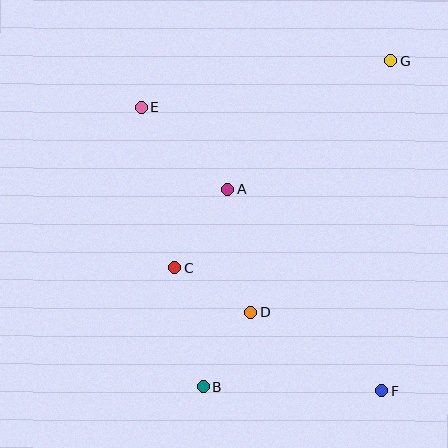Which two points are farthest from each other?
Points B and G are farthest from each other.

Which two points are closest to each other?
Points B and D are closest to each other.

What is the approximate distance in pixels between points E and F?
The distance between E and F is approximately 372 pixels.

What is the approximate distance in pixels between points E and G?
The distance between E and G is approximately 254 pixels.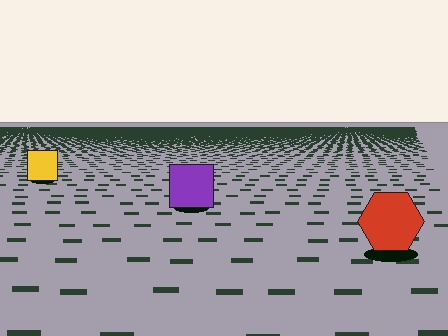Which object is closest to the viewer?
The red hexagon is closest. The texture marks near it are larger and more spread out.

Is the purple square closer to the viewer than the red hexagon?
No. The red hexagon is closer — you can tell from the texture gradient: the ground texture is coarser near it.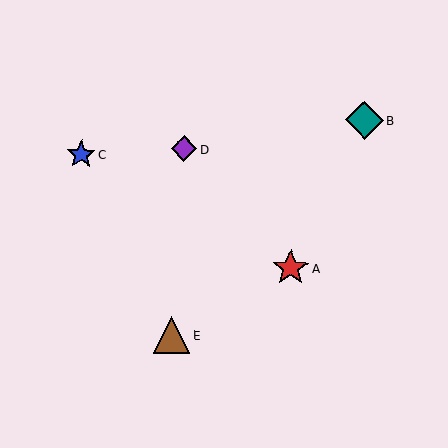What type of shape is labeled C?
Shape C is a blue star.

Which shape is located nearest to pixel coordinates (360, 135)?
The teal diamond (labeled B) at (365, 120) is nearest to that location.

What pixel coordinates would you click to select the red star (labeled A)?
Click at (291, 268) to select the red star A.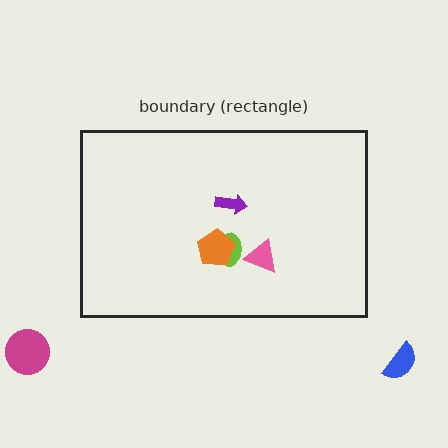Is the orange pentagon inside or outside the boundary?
Inside.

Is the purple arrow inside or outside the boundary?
Inside.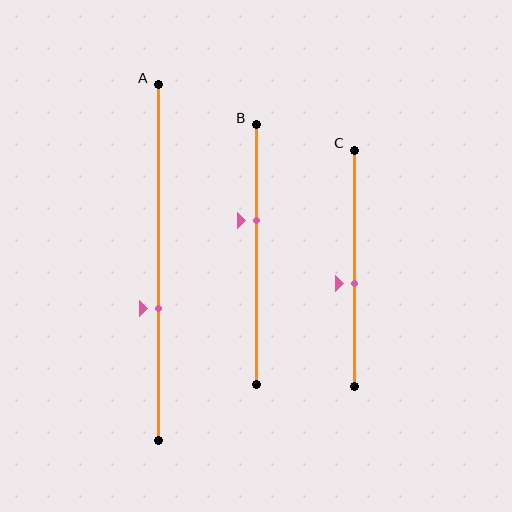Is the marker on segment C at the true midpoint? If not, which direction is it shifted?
No, the marker on segment C is shifted downward by about 6% of the segment length.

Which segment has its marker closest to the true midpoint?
Segment C has its marker closest to the true midpoint.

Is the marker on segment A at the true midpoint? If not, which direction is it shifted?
No, the marker on segment A is shifted downward by about 13% of the segment length.